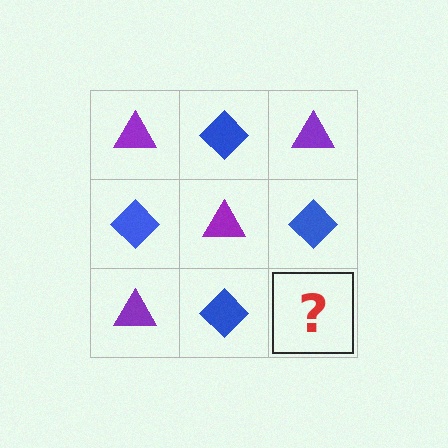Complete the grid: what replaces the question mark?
The question mark should be replaced with a purple triangle.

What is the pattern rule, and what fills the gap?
The rule is that it alternates purple triangle and blue diamond in a checkerboard pattern. The gap should be filled with a purple triangle.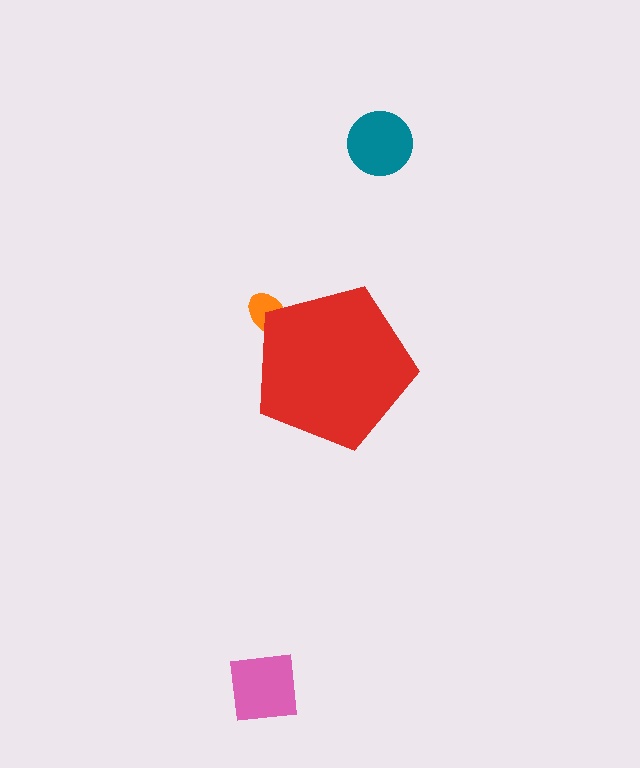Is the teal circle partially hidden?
No, the teal circle is fully visible.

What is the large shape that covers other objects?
A red pentagon.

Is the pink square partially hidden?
No, the pink square is fully visible.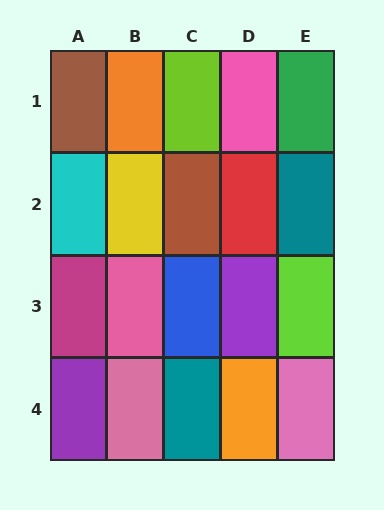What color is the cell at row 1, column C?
Lime.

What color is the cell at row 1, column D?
Pink.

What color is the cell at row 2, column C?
Brown.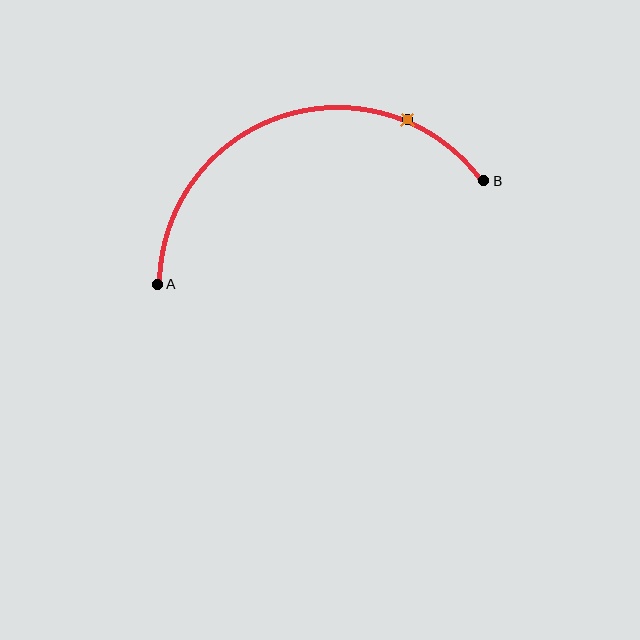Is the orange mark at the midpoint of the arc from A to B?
No. The orange mark lies on the arc but is closer to endpoint B. The arc midpoint would be at the point on the curve equidistant along the arc from both A and B.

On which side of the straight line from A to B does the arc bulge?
The arc bulges above the straight line connecting A and B.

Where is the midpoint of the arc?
The arc midpoint is the point on the curve farthest from the straight line joining A and B. It sits above that line.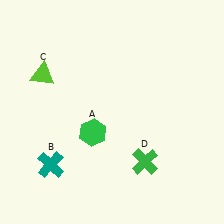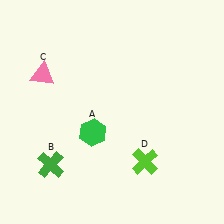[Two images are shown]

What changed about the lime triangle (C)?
In Image 1, C is lime. In Image 2, it changed to pink.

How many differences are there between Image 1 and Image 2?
There are 3 differences between the two images.